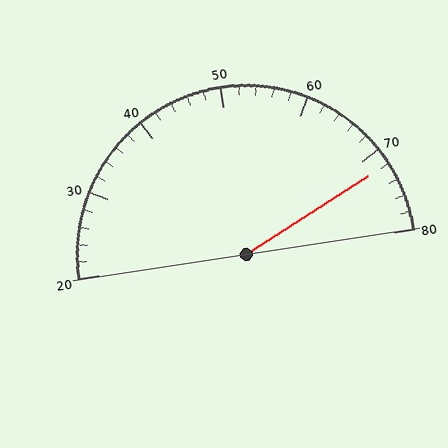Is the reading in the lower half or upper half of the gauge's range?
The reading is in the upper half of the range (20 to 80).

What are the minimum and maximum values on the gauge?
The gauge ranges from 20 to 80.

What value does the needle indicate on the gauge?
The needle indicates approximately 72.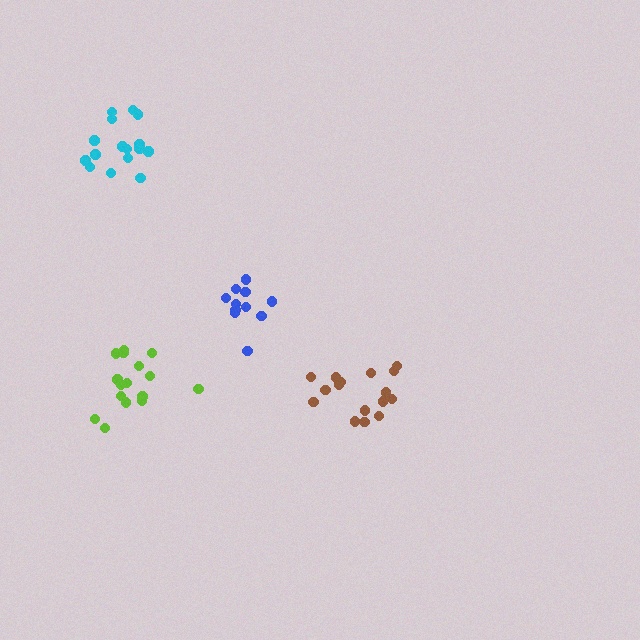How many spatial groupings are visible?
There are 4 spatial groupings.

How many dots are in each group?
Group 1: 16 dots, Group 2: 16 dots, Group 3: 16 dots, Group 4: 11 dots (59 total).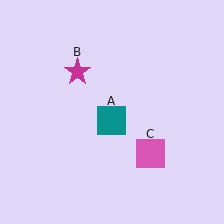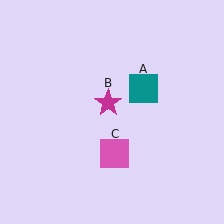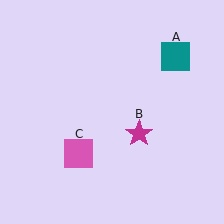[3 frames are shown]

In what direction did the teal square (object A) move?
The teal square (object A) moved up and to the right.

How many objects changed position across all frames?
3 objects changed position: teal square (object A), magenta star (object B), pink square (object C).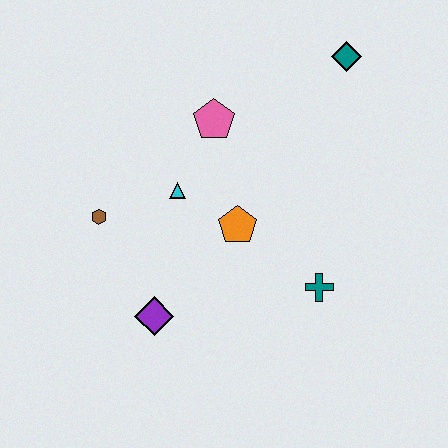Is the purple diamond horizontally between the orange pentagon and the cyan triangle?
No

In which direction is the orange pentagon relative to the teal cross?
The orange pentagon is to the left of the teal cross.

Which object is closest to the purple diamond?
The brown hexagon is closest to the purple diamond.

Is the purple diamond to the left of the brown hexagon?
No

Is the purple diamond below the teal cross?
Yes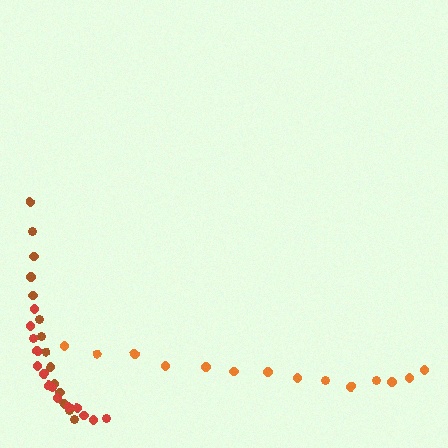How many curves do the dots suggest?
There are 3 distinct paths.